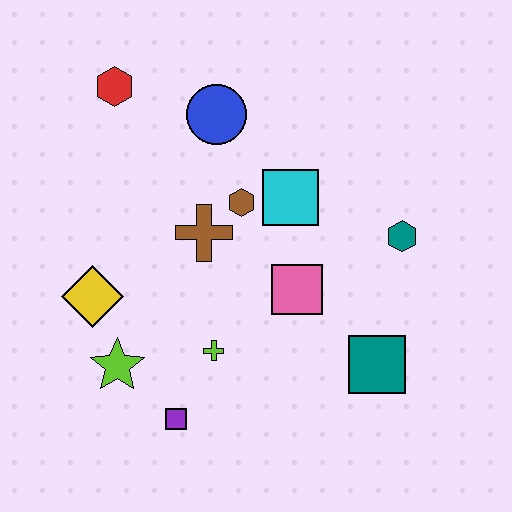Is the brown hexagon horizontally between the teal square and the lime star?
Yes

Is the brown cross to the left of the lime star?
No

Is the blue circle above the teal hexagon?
Yes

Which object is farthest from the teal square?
The red hexagon is farthest from the teal square.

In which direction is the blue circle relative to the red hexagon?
The blue circle is to the right of the red hexagon.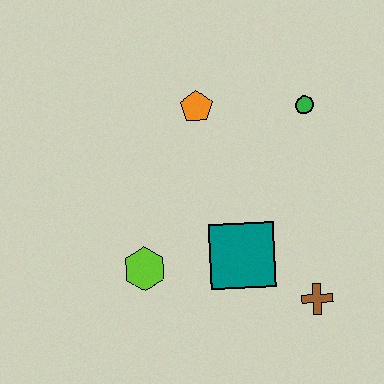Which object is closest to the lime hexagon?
The teal square is closest to the lime hexagon.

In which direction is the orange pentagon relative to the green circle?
The orange pentagon is to the left of the green circle.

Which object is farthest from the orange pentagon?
The brown cross is farthest from the orange pentagon.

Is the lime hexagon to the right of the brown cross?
No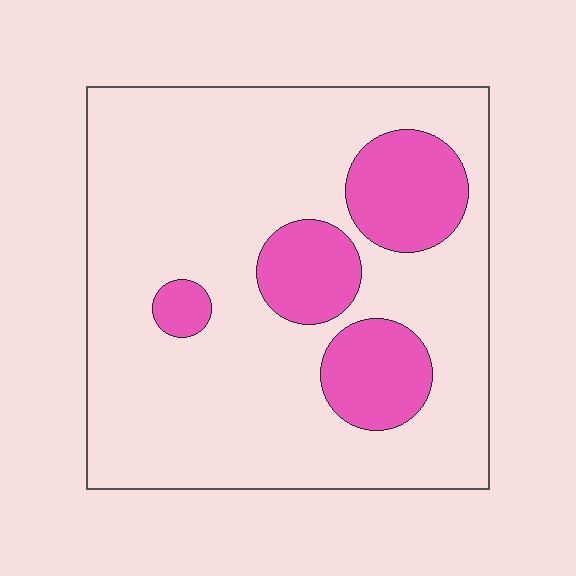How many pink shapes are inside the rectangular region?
4.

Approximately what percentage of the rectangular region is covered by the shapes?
Approximately 20%.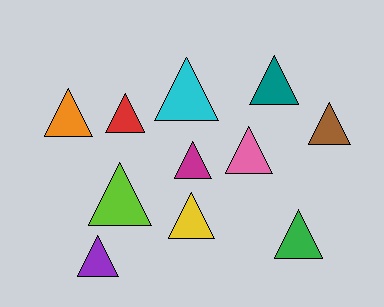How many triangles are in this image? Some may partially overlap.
There are 11 triangles.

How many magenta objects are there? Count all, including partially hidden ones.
There is 1 magenta object.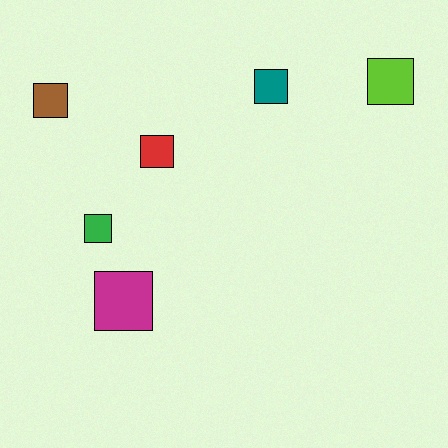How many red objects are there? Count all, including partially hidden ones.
There is 1 red object.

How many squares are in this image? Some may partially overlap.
There are 6 squares.